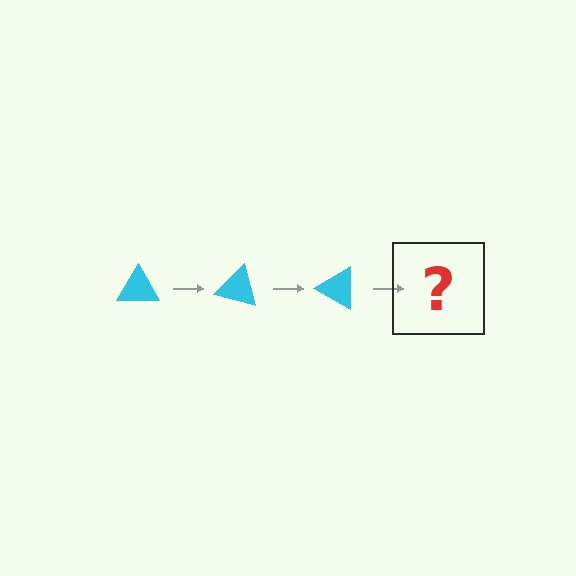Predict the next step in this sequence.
The next step is a cyan triangle rotated 45 degrees.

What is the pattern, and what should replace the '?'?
The pattern is that the triangle rotates 15 degrees each step. The '?' should be a cyan triangle rotated 45 degrees.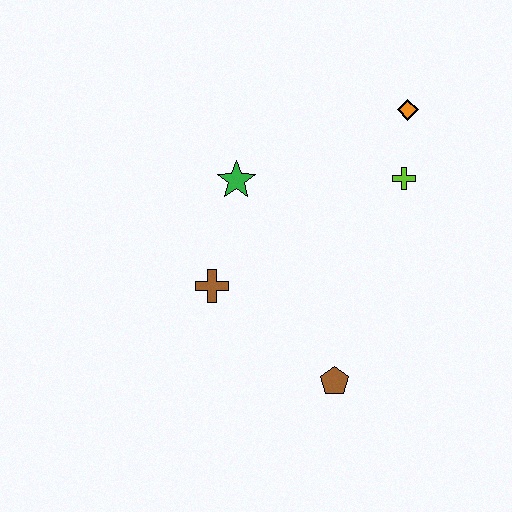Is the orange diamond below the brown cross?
No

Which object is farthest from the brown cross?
The orange diamond is farthest from the brown cross.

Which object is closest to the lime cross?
The orange diamond is closest to the lime cross.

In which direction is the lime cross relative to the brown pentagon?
The lime cross is above the brown pentagon.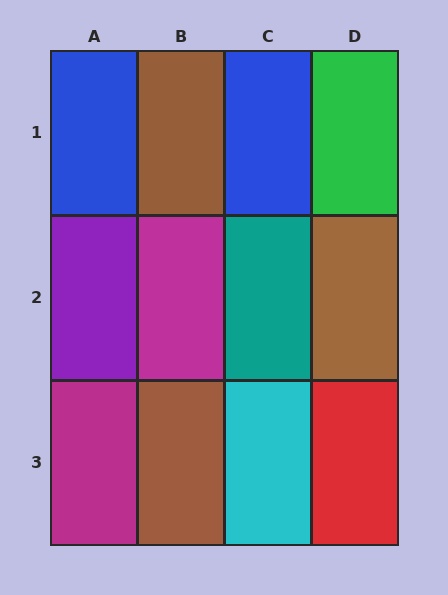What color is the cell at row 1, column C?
Blue.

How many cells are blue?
2 cells are blue.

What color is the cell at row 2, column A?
Purple.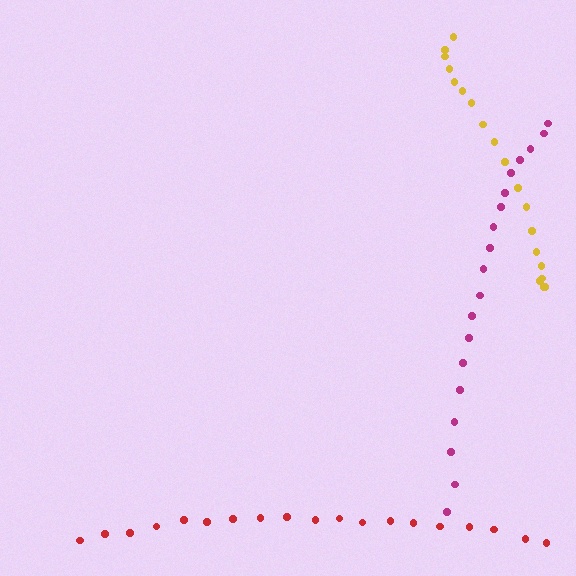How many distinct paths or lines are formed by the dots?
There are 3 distinct paths.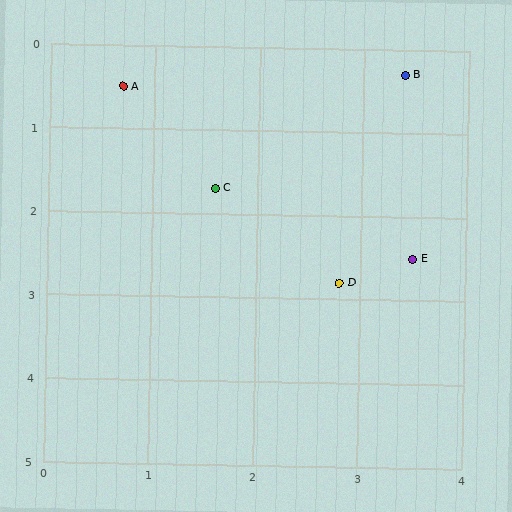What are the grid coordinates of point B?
Point B is at approximately (3.4, 0.3).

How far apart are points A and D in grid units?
Points A and D are about 3.1 grid units apart.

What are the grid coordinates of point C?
Point C is at approximately (1.6, 1.7).